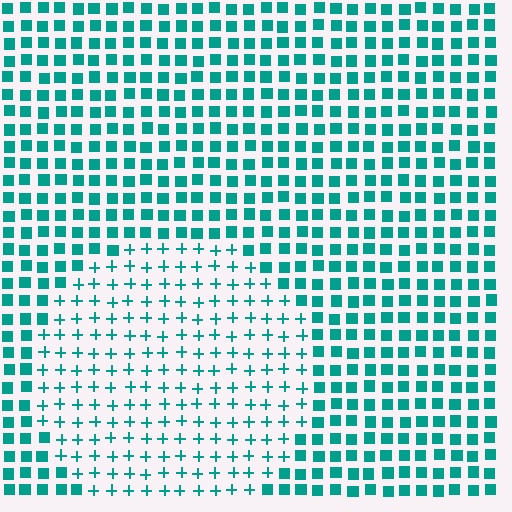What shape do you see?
I see a circle.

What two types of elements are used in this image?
The image uses plus signs inside the circle region and squares outside it.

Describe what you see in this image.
The image is filled with small teal elements arranged in a uniform grid. A circle-shaped region contains plus signs, while the surrounding area contains squares. The boundary is defined purely by the change in element shape.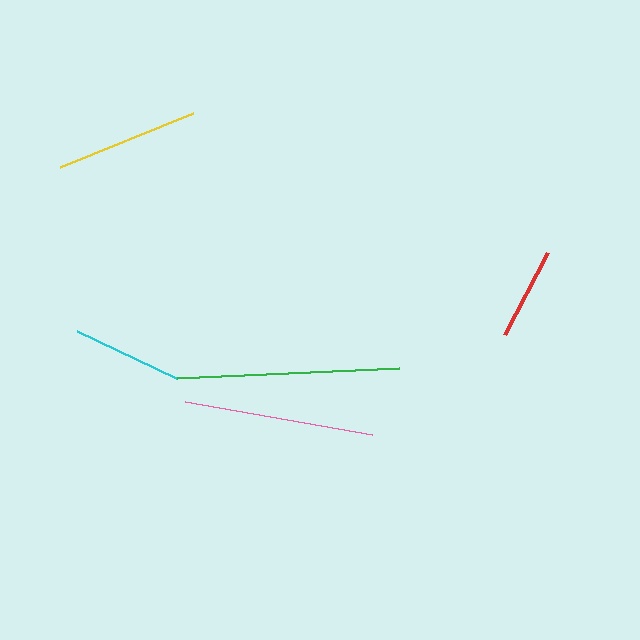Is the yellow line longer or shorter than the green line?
The green line is longer than the yellow line.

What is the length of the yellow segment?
The yellow segment is approximately 143 pixels long.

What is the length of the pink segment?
The pink segment is approximately 190 pixels long.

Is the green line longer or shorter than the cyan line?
The green line is longer than the cyan line.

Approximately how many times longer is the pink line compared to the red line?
The pink line is approximately 2.0 times the length of the red line.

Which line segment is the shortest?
The red line is the shortest at approximately 93 pixels.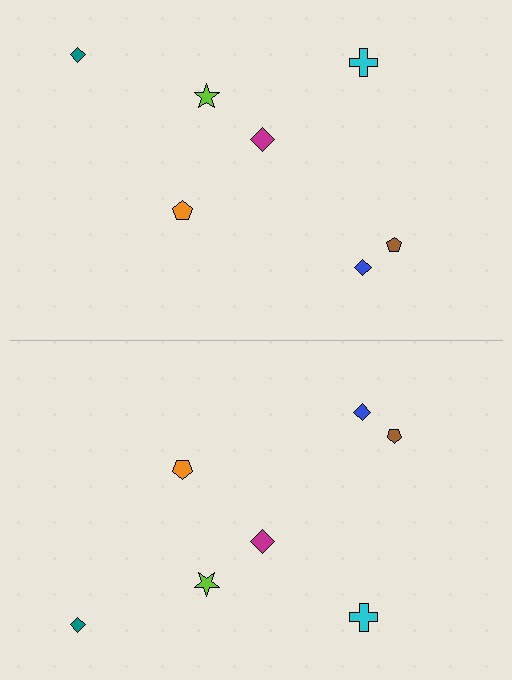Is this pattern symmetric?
Yes, this pattern has bilateral (reflection) symmetry.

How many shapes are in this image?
There are 14 shapes in this image.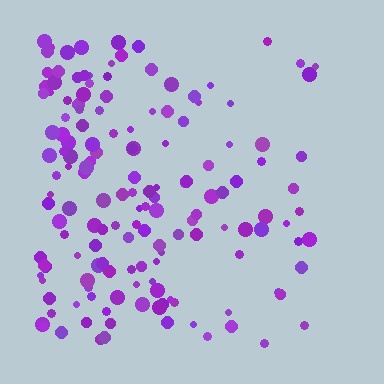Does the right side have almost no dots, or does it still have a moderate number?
Still a moderate number, just noticeably fewer than the left.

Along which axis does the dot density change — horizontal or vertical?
Horizontal.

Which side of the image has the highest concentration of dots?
The left.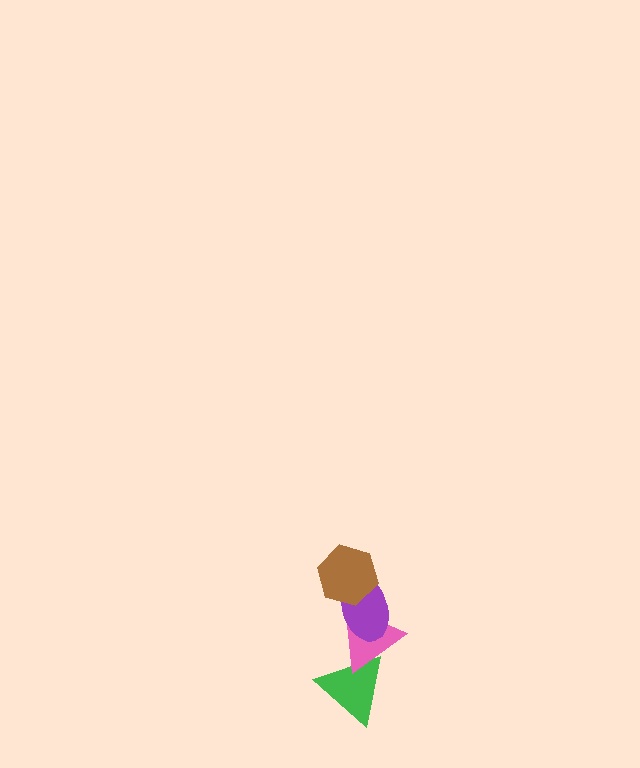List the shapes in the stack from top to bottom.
From top to bottom: the brown hexagon, the purple ellipse, the pink triangle, the green triangle.